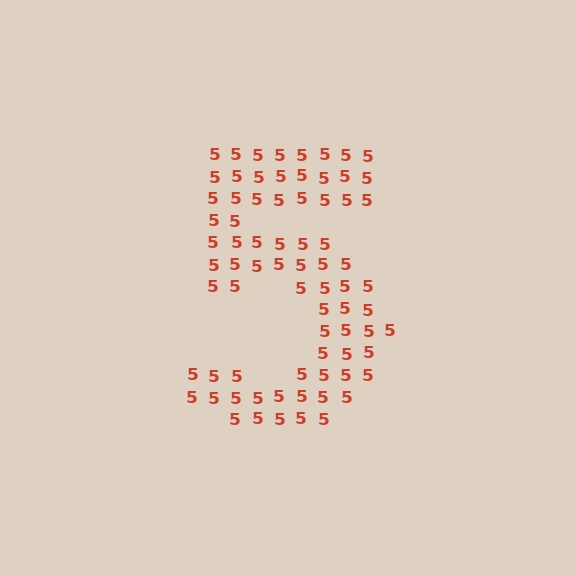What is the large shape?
The large shape is the digit 5.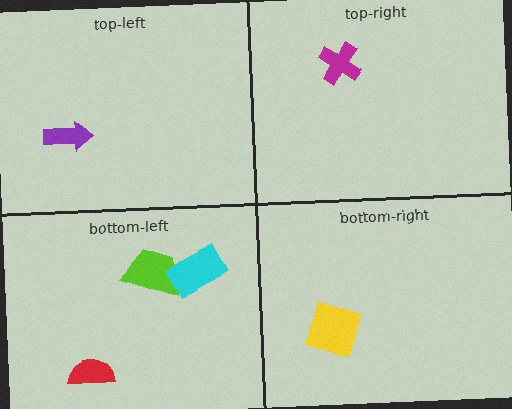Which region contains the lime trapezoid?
The bottom-left region.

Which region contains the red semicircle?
The bottom-left region.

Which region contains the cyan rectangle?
The bottom-left region.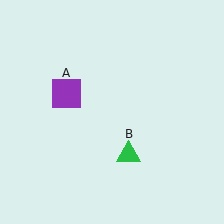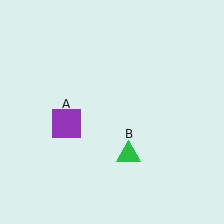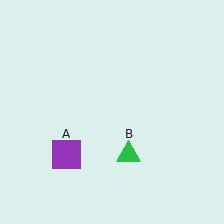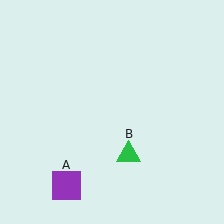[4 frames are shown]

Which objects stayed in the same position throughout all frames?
Green triangle (object B) remained stationary.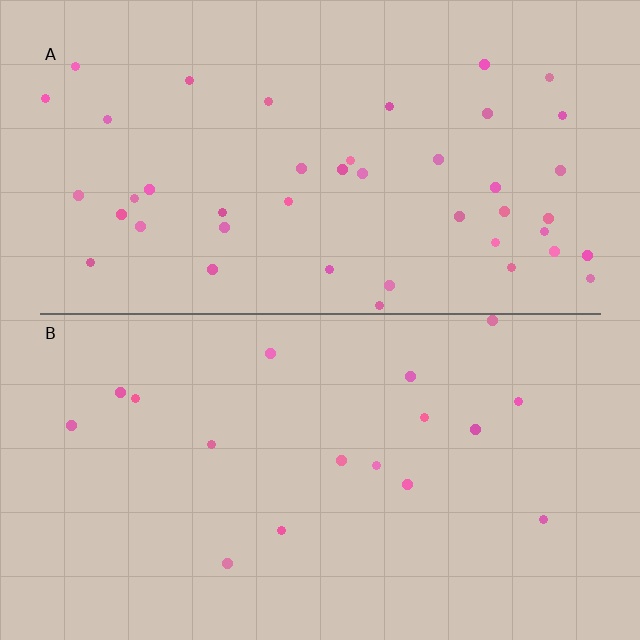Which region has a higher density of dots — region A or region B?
A (the top).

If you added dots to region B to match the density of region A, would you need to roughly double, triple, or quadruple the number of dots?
Approximately triple.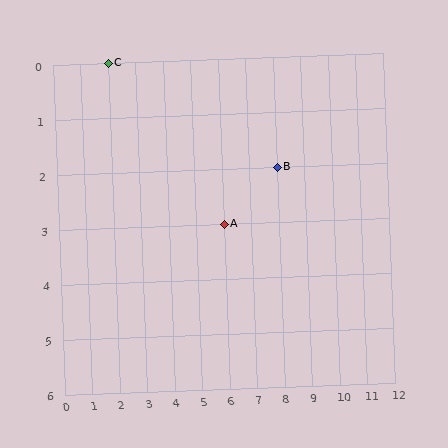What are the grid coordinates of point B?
Point B is at grid coordinates (8, 2).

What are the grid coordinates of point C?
Point C is at grid coordinates (2, 0).